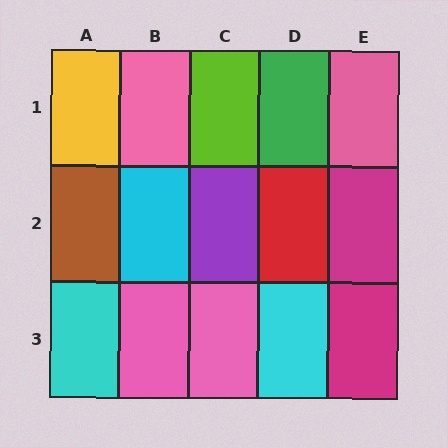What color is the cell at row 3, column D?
Cyan.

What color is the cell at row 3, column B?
Pink.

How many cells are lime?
1 cell is lime.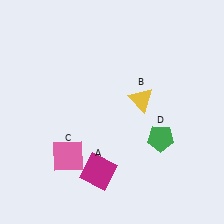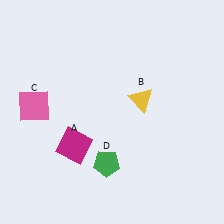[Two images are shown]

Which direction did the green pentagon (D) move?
The green pentagon (D) moved left.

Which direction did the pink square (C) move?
The pink square (C) moved up.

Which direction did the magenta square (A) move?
The magenta square (A) moved up.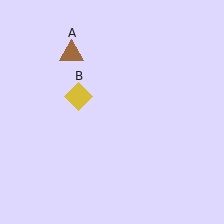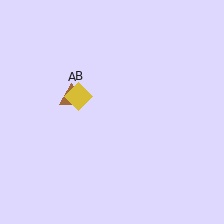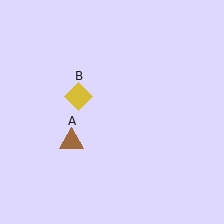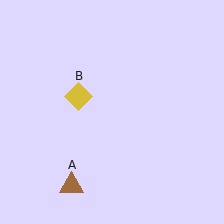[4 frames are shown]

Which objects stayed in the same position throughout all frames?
Yellow diamond (object B) remained stationary.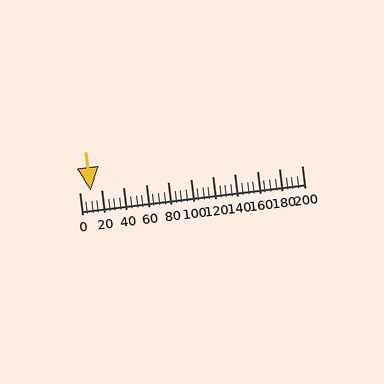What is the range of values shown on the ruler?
The ruler shows values from 0 to 200.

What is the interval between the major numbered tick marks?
The major tick marks are spaced 20 units apart.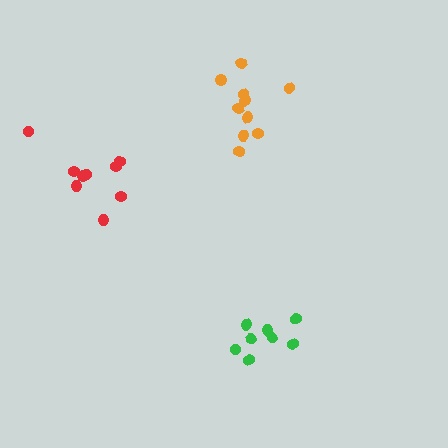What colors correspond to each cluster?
The clusters are colored: green, red, orange.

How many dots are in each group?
Group 1: 8 dots, Group 2: 9 dots, Group 3: 10 dots (27 total).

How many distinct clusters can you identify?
There are 3 distinct clusters.